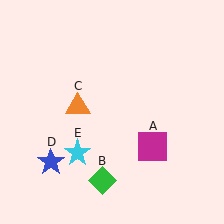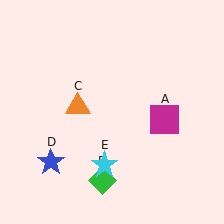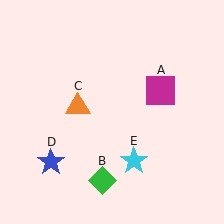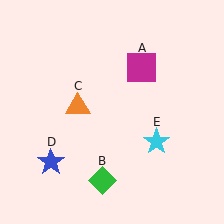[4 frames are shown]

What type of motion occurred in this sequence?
The magenta square (object A), cyan star (object E) rotated counterclockwise around the center of the scene.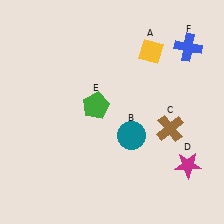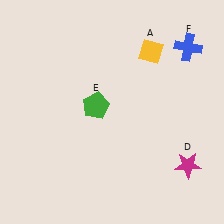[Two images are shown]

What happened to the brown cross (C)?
The brown cross (C) was removed in Image 2. It was in the bottom-right area of Image 1.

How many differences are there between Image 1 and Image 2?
There are 2 differences between the two images.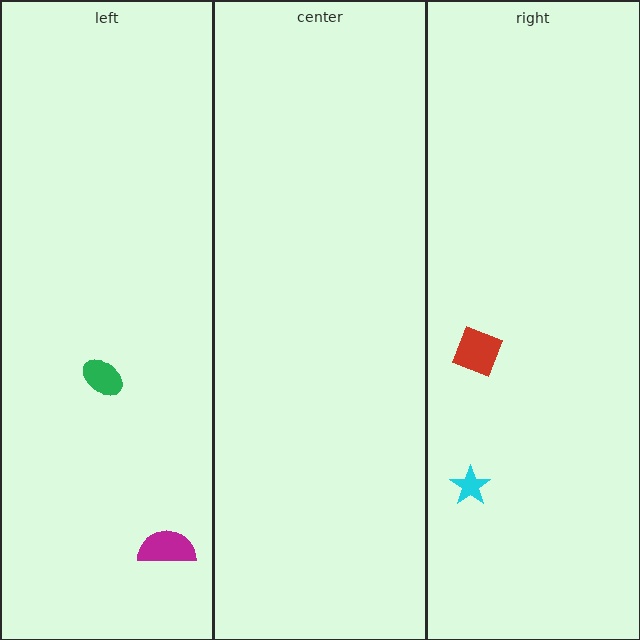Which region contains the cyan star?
The right region.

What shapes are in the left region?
The green ellipse, the magenta semicircle.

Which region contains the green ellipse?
The left region.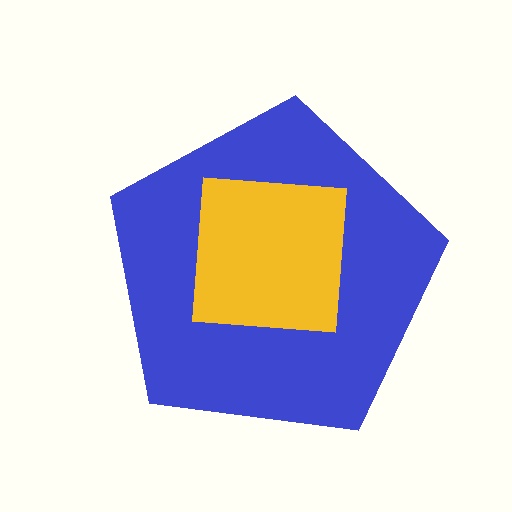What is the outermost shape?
The blue pentagon.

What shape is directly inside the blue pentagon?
The yellow square.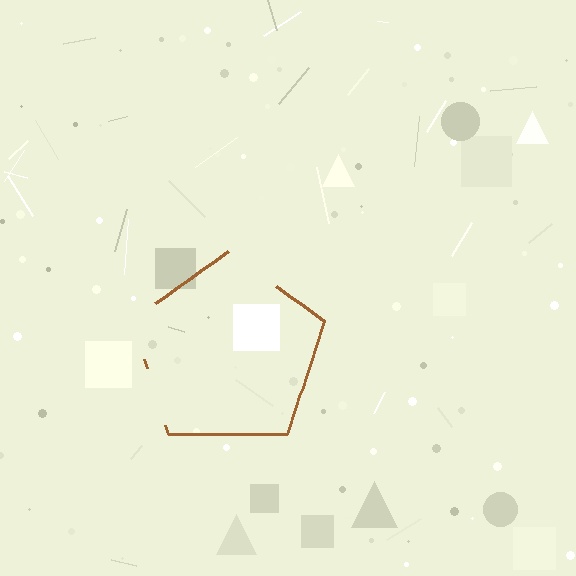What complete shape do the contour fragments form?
The contour fragments form a pentagon.